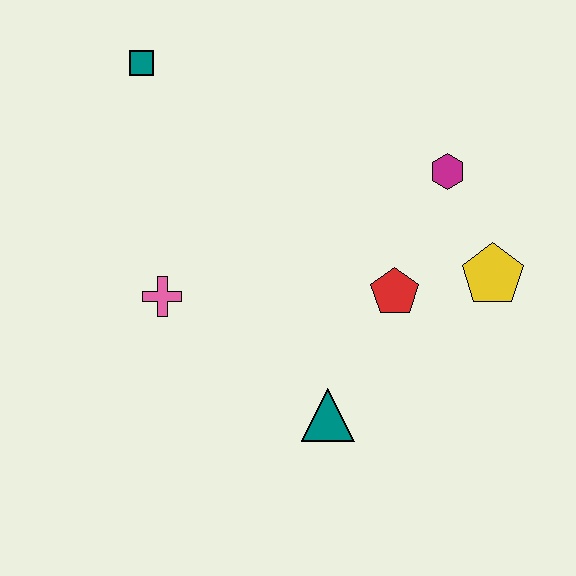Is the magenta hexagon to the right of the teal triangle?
Yes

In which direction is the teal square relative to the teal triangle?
The teal square is above the teal triangle.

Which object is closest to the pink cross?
The teal triangle is closest to the pink cross.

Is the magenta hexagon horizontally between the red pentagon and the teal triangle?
No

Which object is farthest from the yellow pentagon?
The teal square is farthest from the yellow pentagon.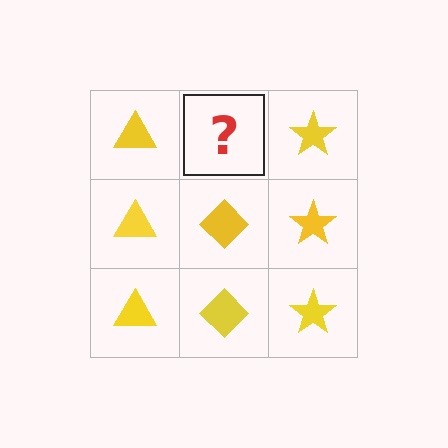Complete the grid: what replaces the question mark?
The question mark should be replaced with a yellow diamond.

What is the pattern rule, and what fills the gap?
The rule is that each column has a consistent shape. The gap should be filled with a yellow diamond.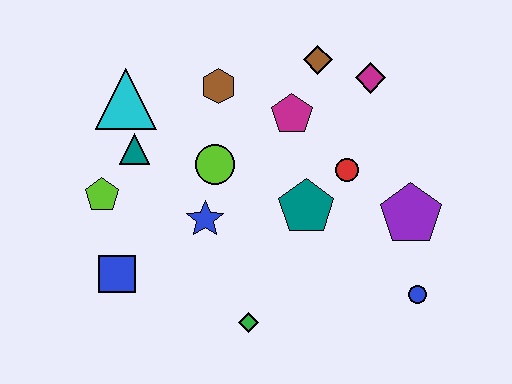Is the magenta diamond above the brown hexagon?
Yes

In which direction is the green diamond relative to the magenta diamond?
The green diamond is below the magenta diamond.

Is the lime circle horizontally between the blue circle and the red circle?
No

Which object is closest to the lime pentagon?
The teal triangle is closest to the lime pentagon.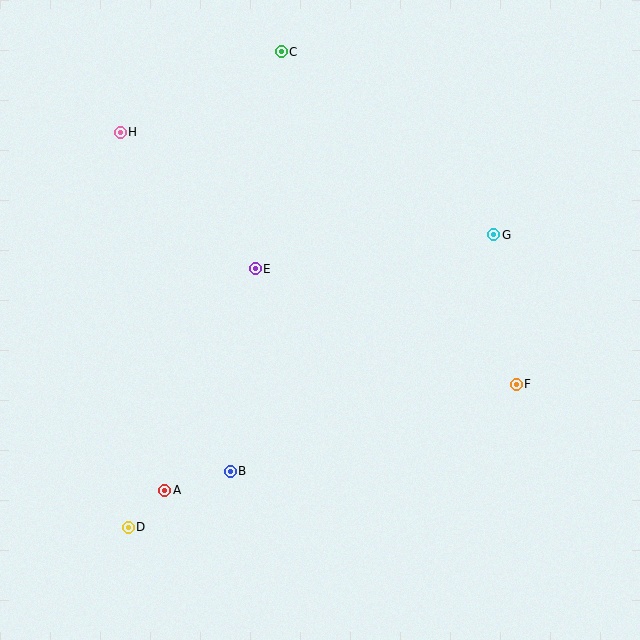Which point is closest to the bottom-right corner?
Point F is closest to the bottom-right corner.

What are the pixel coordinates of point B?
Point B is at (230, 471).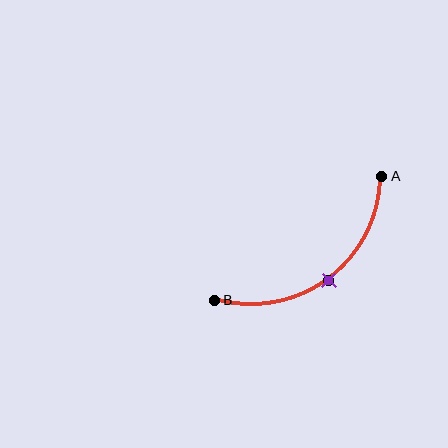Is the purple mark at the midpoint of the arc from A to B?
Yes. The purple mark lies on the arc at equal arc-length from both A and B — it is the arc midpoint.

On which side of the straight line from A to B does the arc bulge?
The arc bulges below and to the right of the straight line connecting A and B.